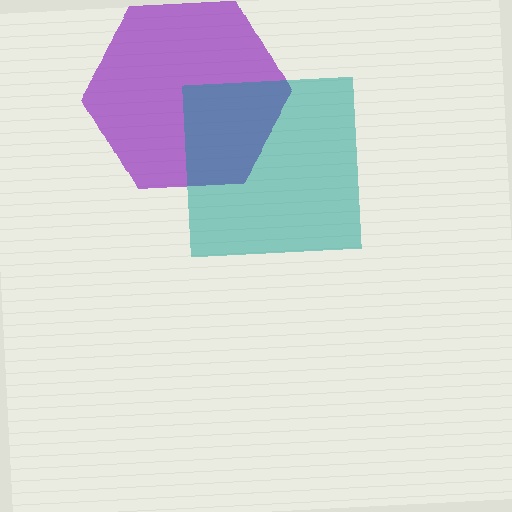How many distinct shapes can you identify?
There are 2 distinct shapes: a purple hexagon, a teal square.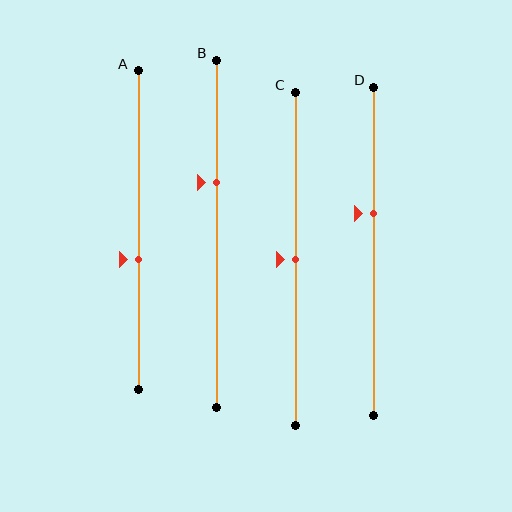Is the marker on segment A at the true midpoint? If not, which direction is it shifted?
No, the marker on segment A is shifted downward by about 9% of the segment length.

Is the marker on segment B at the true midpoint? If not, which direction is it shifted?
No, the marker on segment B is shifted upward by about 15% of the segment length.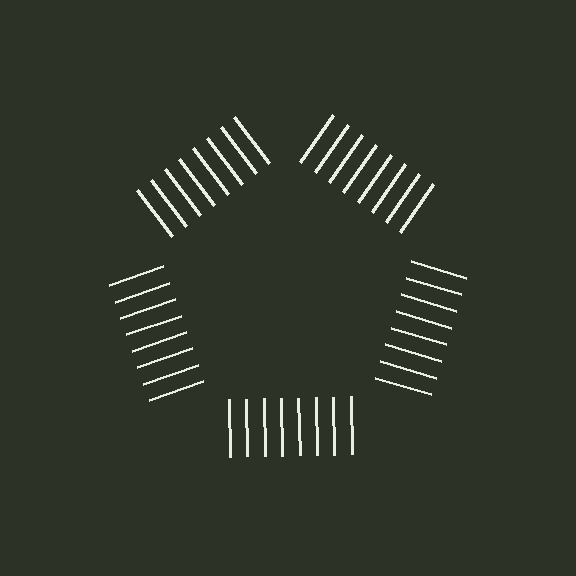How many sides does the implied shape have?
5 sides — the line-ends trace a pentagon.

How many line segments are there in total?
40 — 8 along each of the 5 edges.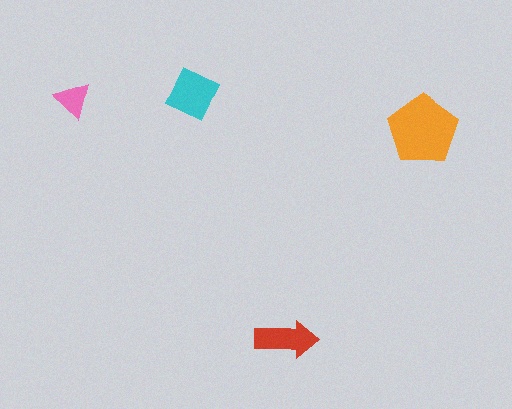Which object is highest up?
The cyan square is topmost.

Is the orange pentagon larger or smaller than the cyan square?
Larger.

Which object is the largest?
The orange pentagon.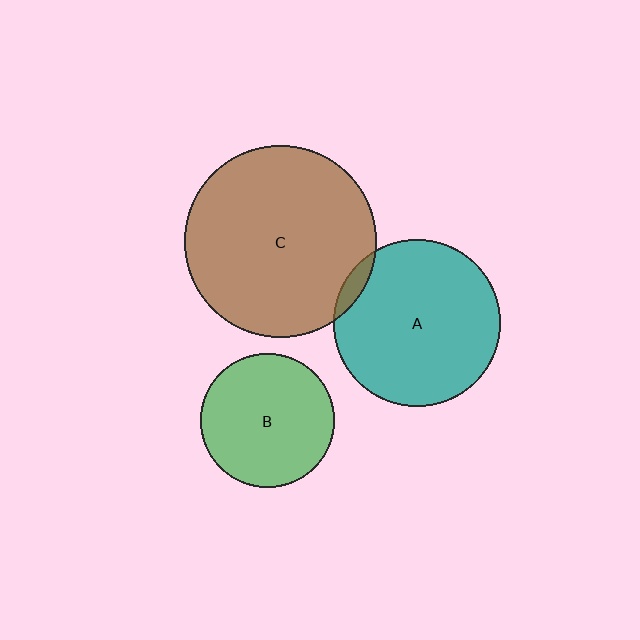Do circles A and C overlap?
Yes.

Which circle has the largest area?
Circle C (brown).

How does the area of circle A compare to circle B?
Approximately 1.5 times.